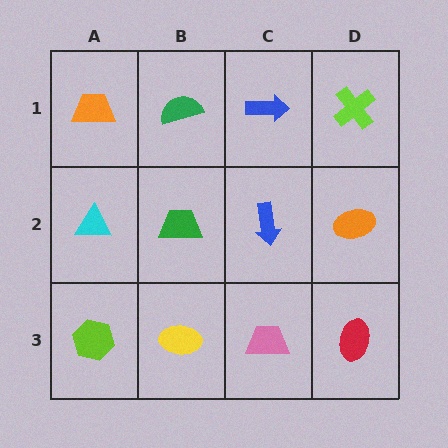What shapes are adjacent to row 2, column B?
A green semicircle (row 1, column B), a yellow ellipse (row 3, column B), a cyan triangle (row 2, column A), a blue arrow (row 2, column C).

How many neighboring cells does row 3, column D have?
2.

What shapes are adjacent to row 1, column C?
A blue arrow (row 2, column C), a green semicircle (row 1, column B), a lime cross (row 1, column D).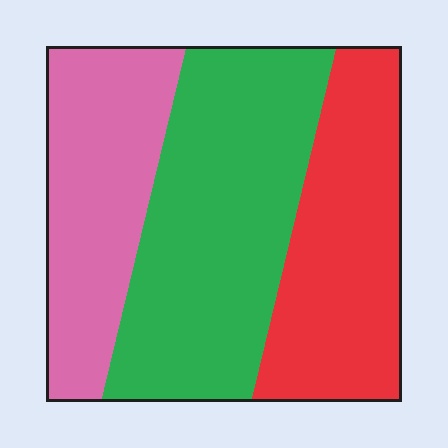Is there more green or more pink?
Green.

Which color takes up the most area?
Green, at roughly 40%.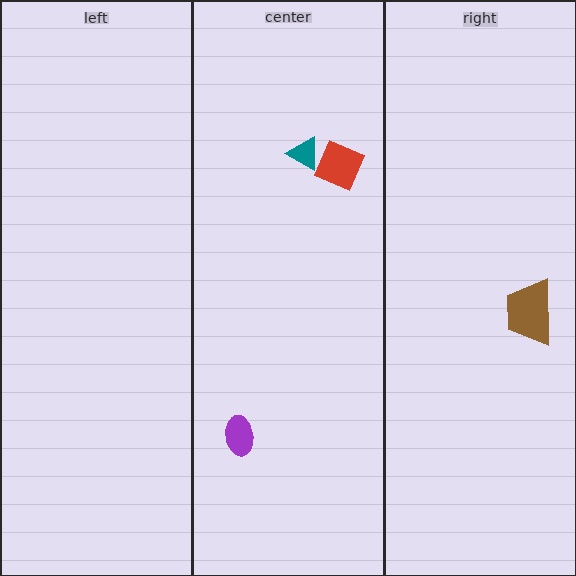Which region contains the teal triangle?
The center region.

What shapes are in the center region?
The teal triangle, the purple ellipse, the red diamond.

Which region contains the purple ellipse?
The center region.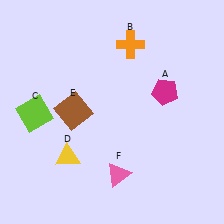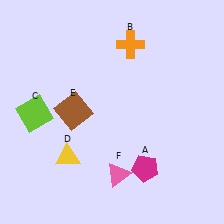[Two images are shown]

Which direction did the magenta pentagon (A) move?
The magenta pentagon (A) moved down.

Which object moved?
The magenta pentagon (A) moved down.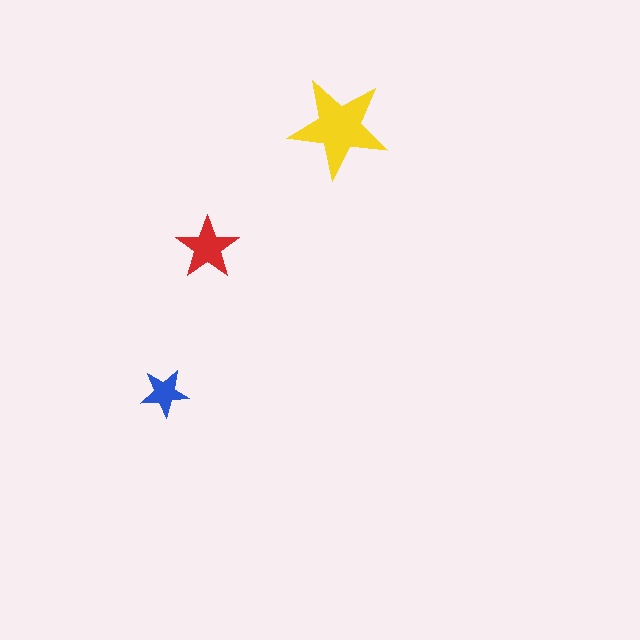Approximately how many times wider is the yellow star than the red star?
About 1.5 times wider.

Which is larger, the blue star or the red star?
The red one.